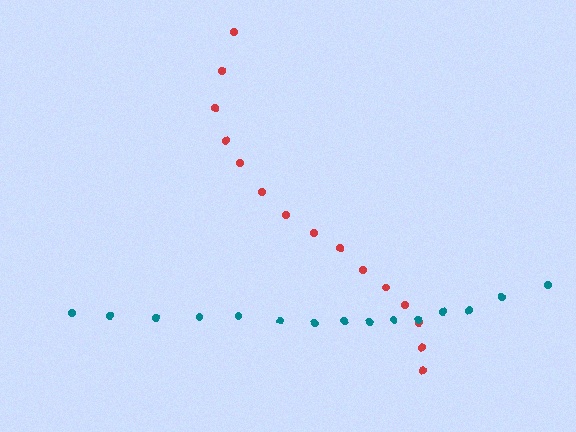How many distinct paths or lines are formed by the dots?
There are 2 distinct paths.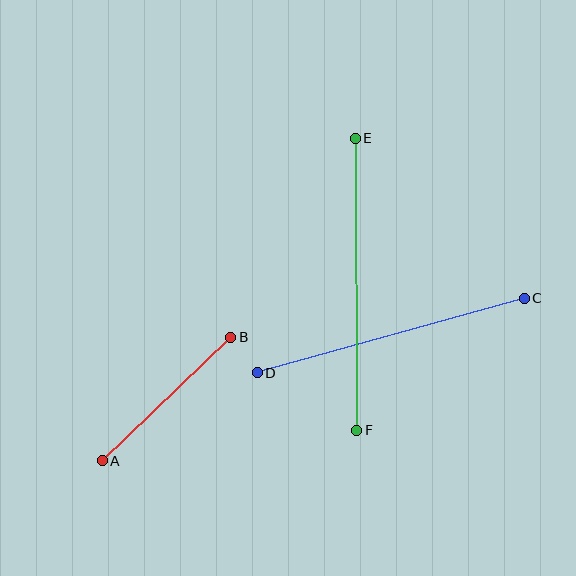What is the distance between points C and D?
The distance is approximately 277 pixels.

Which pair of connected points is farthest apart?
Points E and F are farthest apart.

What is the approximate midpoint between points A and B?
The midpoint is at approximately (166, 399) pixels.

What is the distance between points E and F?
The distance is approximately 292 pixels.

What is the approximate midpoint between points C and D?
The midpoint is at approximately (391, 336) pixels.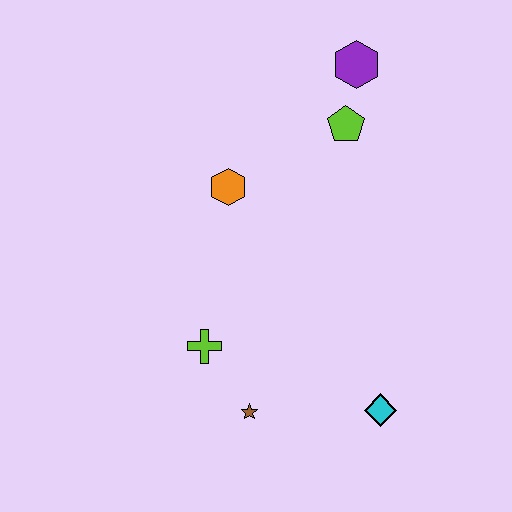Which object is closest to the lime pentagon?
The purple hexagon is closest to the lime pentagon.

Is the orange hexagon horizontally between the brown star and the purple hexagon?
No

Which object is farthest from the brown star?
The purple hexagon is farthest from the brown star.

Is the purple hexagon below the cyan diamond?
No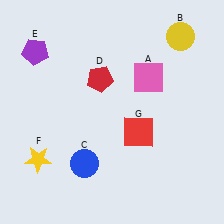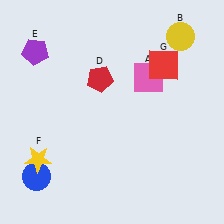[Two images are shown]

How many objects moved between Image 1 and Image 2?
2 objects moved between the two images.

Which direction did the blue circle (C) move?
The blue circle (C) moved left.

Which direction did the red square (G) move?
The red square (G) moved up.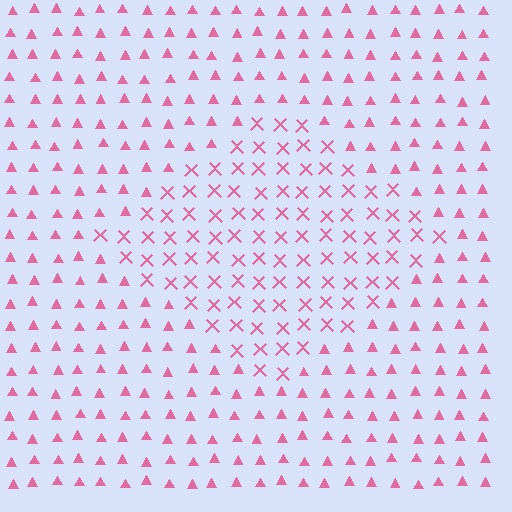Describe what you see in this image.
The image is filled with small pink elements arranged in a uniform grid. A diamond-shaped region contains X marks, while the surrounding area contains triangles. The boundary is defined purely by the change in element shape.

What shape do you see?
I see a diamond.